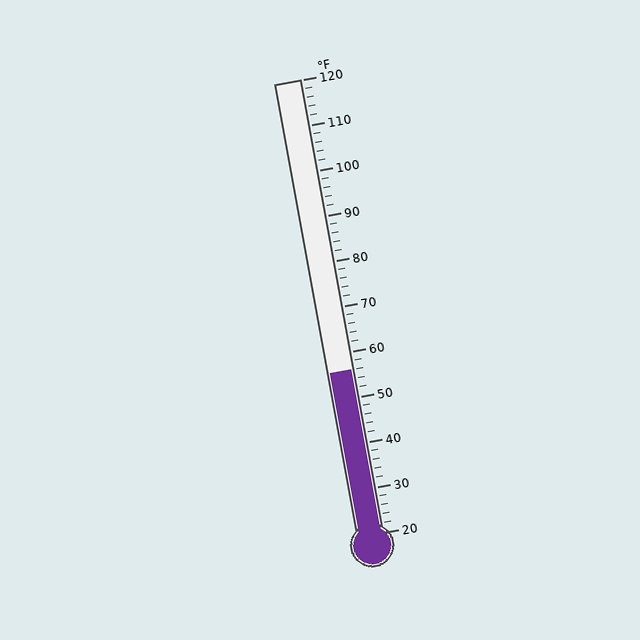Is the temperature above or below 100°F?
The temperature is below 100°F.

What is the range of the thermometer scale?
The thermometer scale ranges from 20°F to 120°F.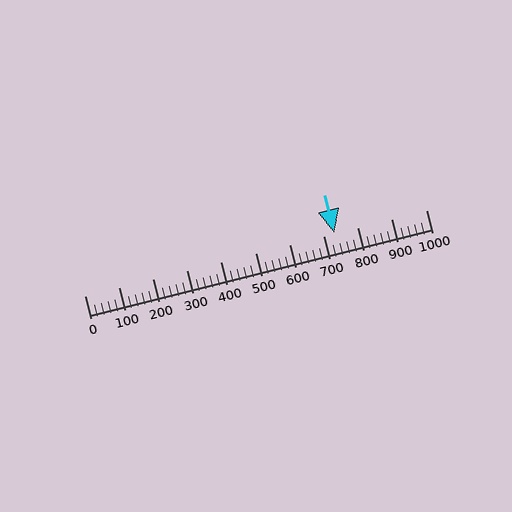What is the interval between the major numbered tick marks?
The major tick marks are spaced 100 units apart.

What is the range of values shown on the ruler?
The ruler shows values from 0 to 1000.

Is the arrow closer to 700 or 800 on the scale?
The arrow is closer to 700.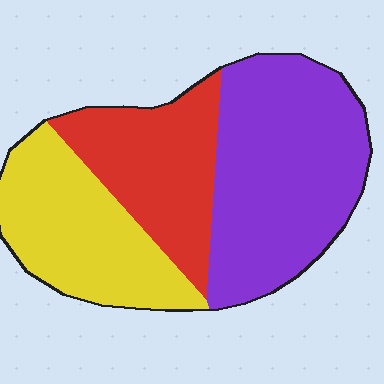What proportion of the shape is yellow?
Yellow covers roughly 30% of the shape.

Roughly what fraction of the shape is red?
Red takes up about one quarter (1/4) of the shape.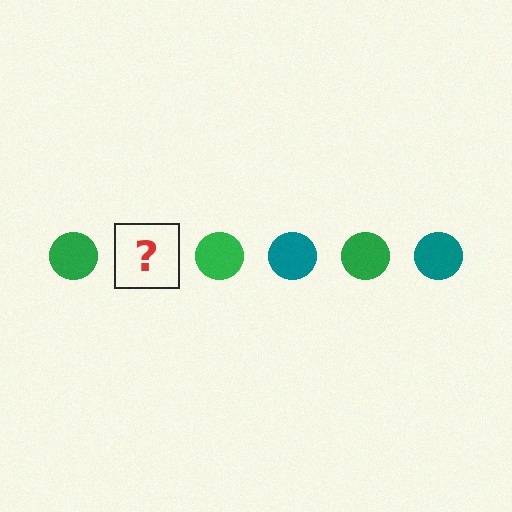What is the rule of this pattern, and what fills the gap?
The rule is that the pattern cycles through green, teal circles. The gap should be filled with a teal circle.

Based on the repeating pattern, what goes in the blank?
The blank should be a teal circle.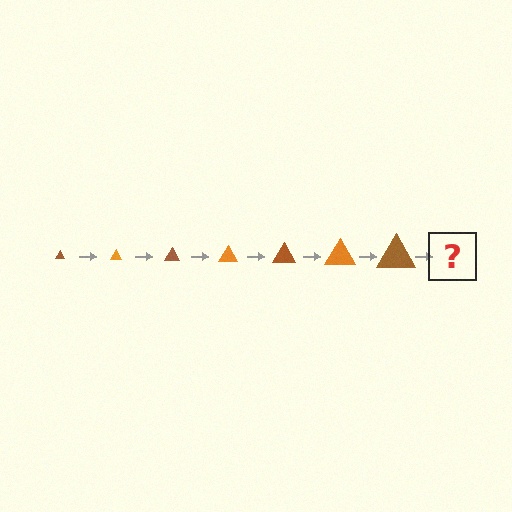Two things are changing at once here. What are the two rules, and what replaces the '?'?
The two rules are that the triangle grows larger each step and the color cycles through brown and orange. The '?' should be an orange triangle, larger than the previous one.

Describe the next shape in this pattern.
It should be an orange triangle, larger than the previous one.